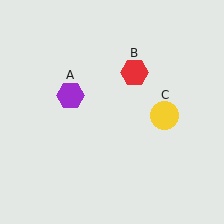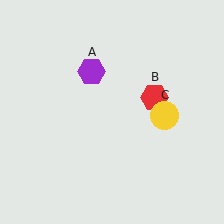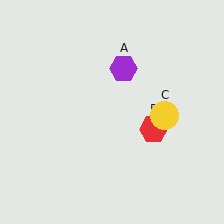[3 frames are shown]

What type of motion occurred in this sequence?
The purple hexagon (object A), red hexagon (object B) rotated clockwise around the center of the scene.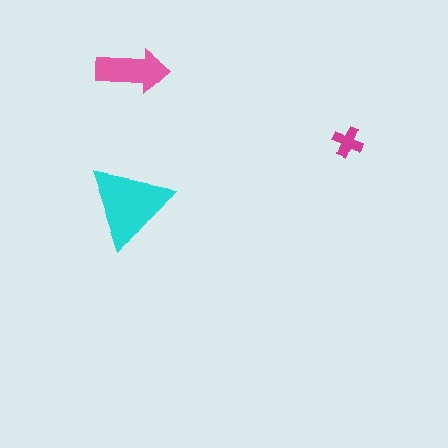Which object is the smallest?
The magenta cross.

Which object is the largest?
The cyan triangle.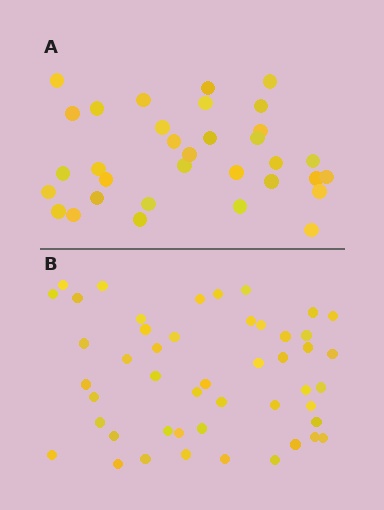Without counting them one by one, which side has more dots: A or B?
Region B (the bottom region) has more dots.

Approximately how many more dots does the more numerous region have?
Region B has approximately 15 more dots than region A.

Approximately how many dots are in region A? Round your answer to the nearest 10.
About 30 dots. (The exact count is 33, which rounds to 30.)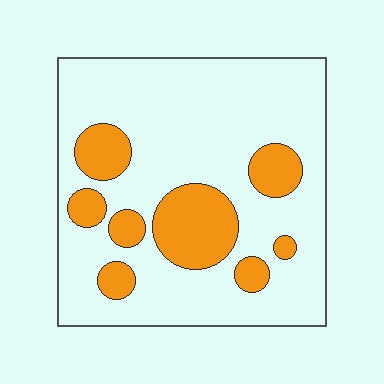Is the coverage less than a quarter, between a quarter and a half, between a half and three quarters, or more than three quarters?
Less than a quarter.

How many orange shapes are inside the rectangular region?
8.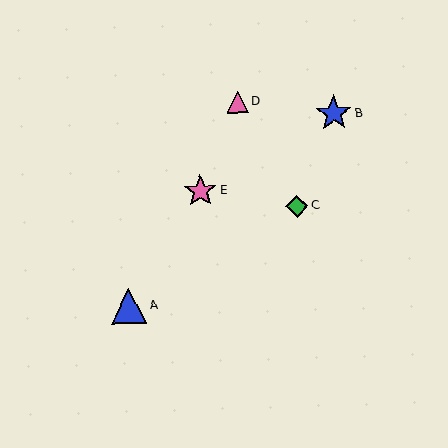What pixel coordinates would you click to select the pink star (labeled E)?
Click at (200, 191) to select the pink star E.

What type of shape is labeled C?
Shape C is a green diamond.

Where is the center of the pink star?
The center of the pink star is at (200, 191).